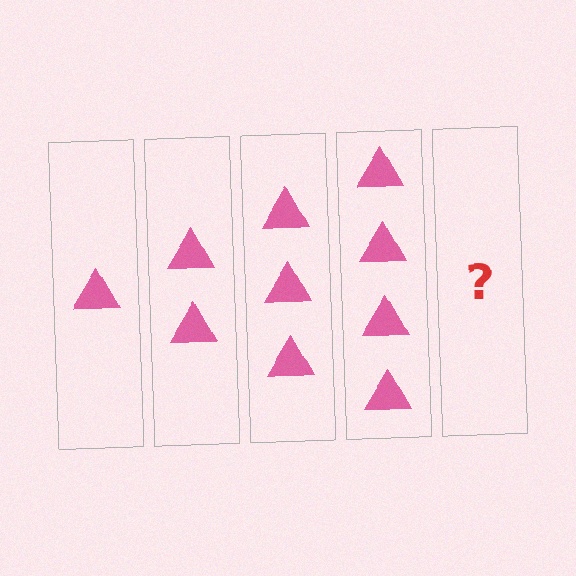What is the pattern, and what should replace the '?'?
The pattern is that each step adds one more triangle. The '?' should be 5 triangles.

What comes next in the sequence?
The next element should be 5 triangles.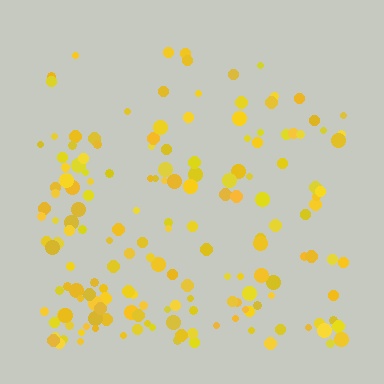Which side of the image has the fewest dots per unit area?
The top.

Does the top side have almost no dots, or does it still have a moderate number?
Still a moderate number, just noticeably fewer than the bottom.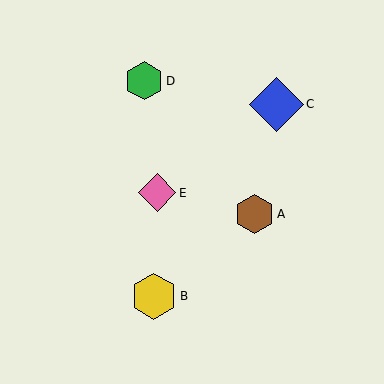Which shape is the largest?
The blue diamond (labeled C) is the largest.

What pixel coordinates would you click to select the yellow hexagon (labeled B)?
Click at (154, 296) to select the yellow hexagon B.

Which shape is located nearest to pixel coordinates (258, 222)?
The brown hexagon (labeled A) at (254, 214) is nearest to that location.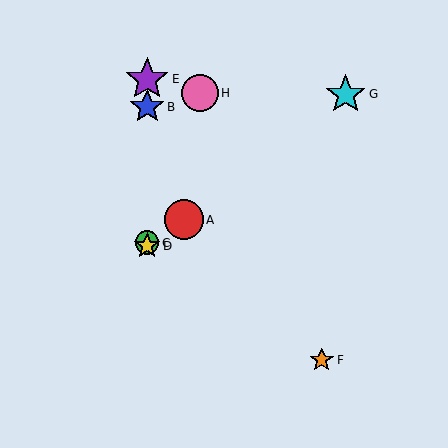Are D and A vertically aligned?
No, D is at x≈147 and A is at x≈184.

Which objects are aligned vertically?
Objects B, C, D, E are aligned vertically.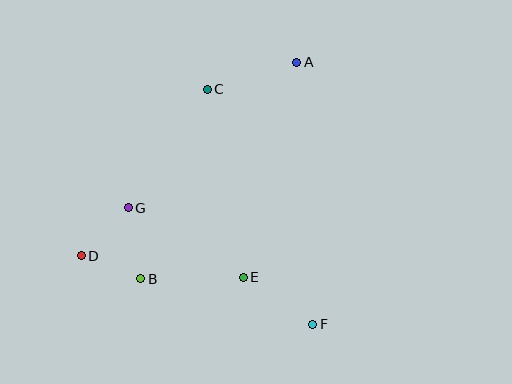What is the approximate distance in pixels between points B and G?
The distance between B and G is approximately 72 pixels.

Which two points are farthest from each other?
Points A and D are farthest from each other.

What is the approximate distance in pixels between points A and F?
The distance between A and F is approximately 263 pixels.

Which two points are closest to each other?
Points B and D are closest to each other.